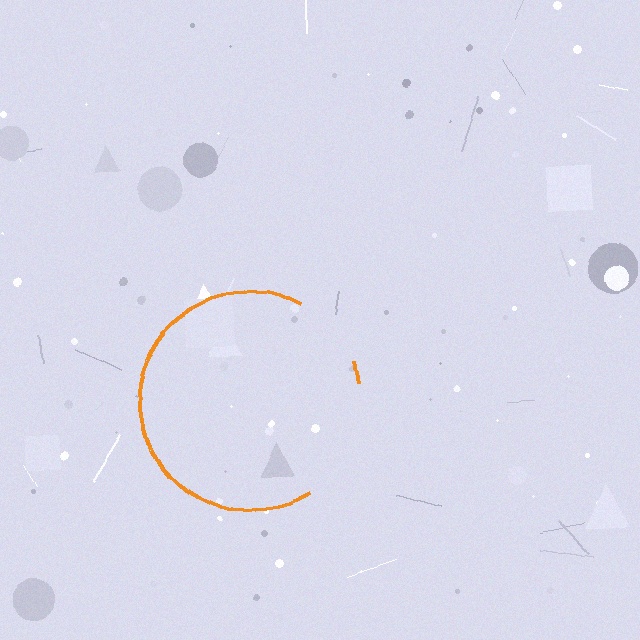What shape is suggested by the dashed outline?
The dashed outline suggests a circle.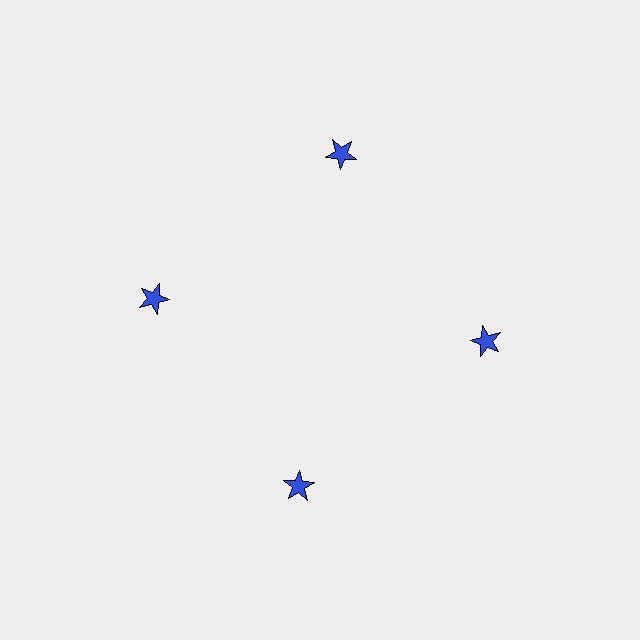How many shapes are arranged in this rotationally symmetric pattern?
There are 4 shapes, arranged in 4 groups of 1.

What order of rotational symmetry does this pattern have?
This pattern has 4-fold rotational symmetry.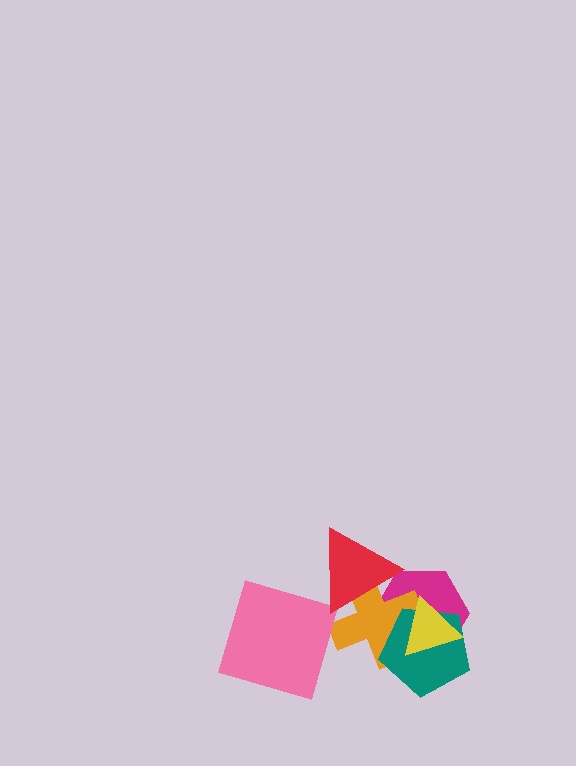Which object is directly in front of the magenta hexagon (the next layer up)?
The orange cross is directly in front of the magenta hexagon.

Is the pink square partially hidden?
No, no other shape covers it.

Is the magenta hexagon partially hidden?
Yes, it is partially covered by another shape.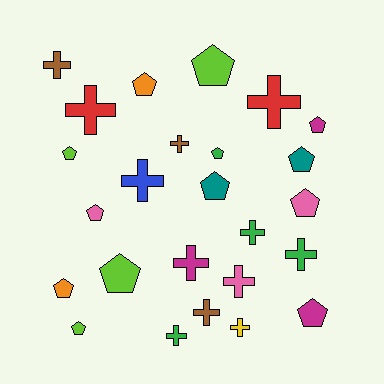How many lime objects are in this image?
There are 4 lime objects.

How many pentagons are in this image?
There are 13 pentagons.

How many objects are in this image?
There are 25 objects.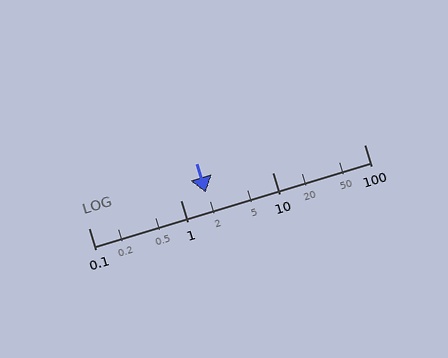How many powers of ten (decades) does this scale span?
The scale spans 3 decades, from 0.1 to 100.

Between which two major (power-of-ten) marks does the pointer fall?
The pointer is between 1 and 10.